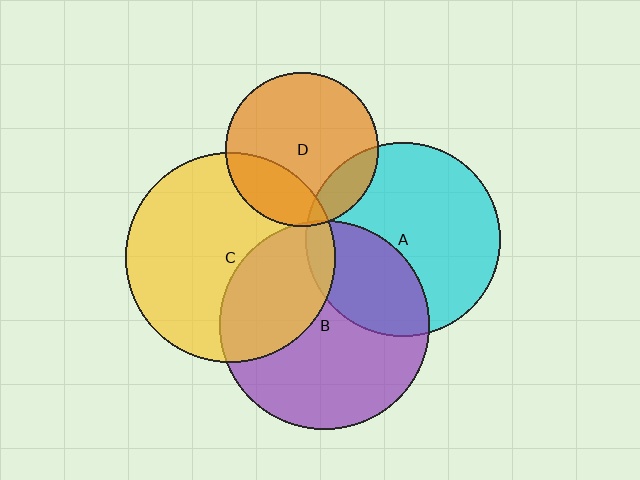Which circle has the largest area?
Circle C (yellow).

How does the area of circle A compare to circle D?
Approximately 1.6 times.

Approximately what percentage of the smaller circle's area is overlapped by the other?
Approximately 5%.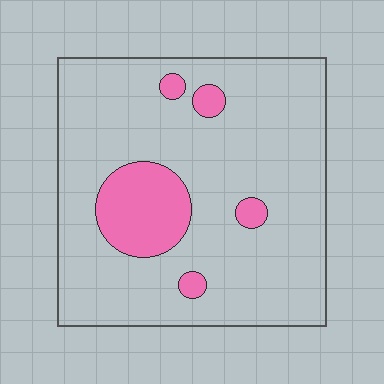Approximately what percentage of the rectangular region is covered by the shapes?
Approximately 15%.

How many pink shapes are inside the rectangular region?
5.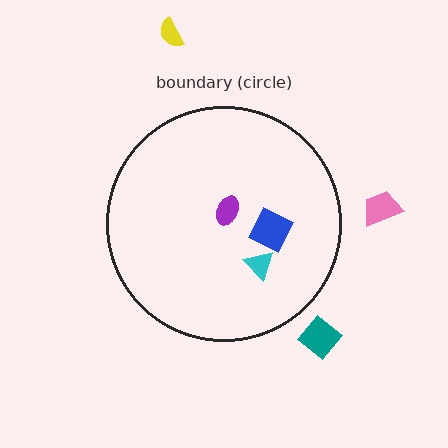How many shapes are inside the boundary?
3 inside, 3 outside.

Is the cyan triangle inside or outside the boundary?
Inside.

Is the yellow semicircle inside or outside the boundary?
Outside.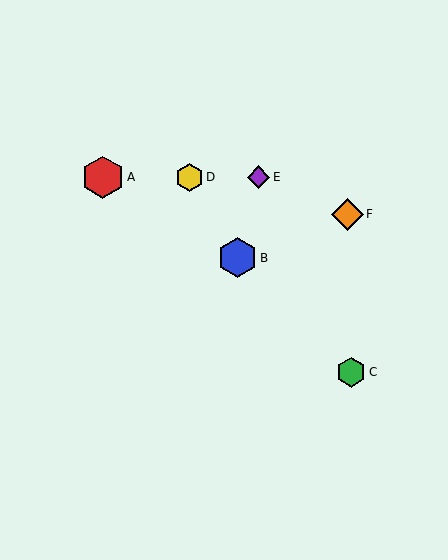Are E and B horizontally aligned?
No, E is at y≈177 and B is at y≈258.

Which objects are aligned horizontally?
Objects A, D, E are aligned horizontally.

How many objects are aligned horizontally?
3 objects (A, D, E) are aligned horizontally.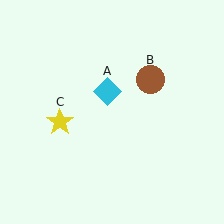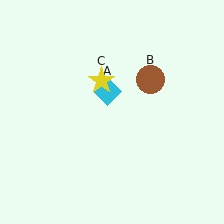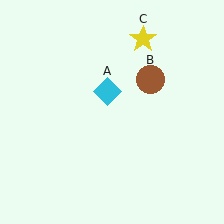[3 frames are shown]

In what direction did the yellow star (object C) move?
The yellow star (object C) moved up and to the right.